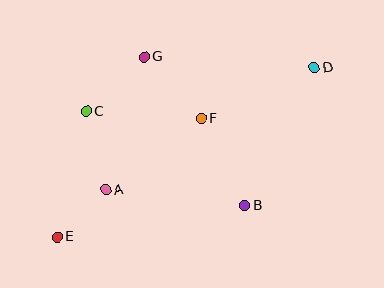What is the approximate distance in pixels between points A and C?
The distance between A and C is approximately 81 pixels.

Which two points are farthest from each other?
Points D and E are farthest from each other.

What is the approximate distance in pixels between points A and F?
The distance between A and F is approximately 119 pixels.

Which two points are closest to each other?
Points A and E are closest to each other.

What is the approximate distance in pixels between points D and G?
The distance between D and G is approximately 170 pixels.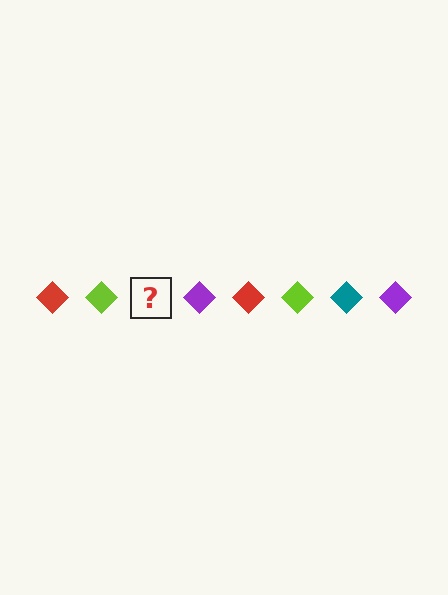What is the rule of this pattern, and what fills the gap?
The rule is that the pattern cycles through red, lime, teal, purple diamonds. The gap should be filled with a teal diamond.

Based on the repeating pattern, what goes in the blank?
The blank should be a teal diamond.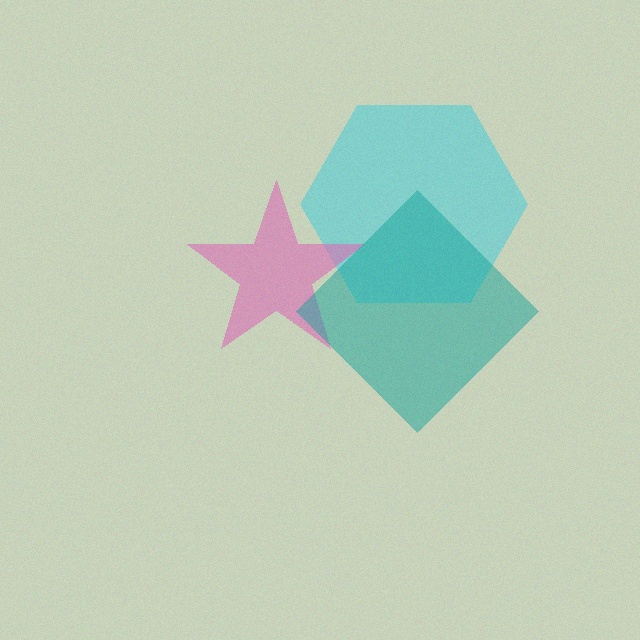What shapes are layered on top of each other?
The layered shapes are: a cyan hexagon, a pink star, a teal diamond.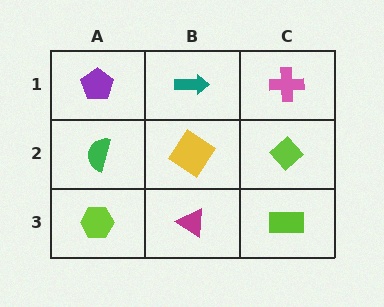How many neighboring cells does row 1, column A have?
2.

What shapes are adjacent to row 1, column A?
A green semicircle (row 2, column A), a teal arrow (row 1, column B).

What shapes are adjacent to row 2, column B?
A teal arrow (row 1, column B), a magenta triangle (row 3, column B), a green semicircle (row 2, column A), a lime diamond (row 2, column C).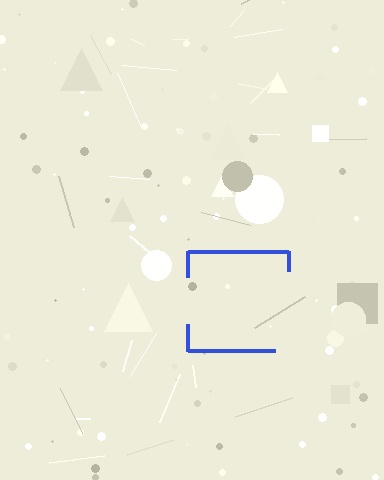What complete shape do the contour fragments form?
The contour fragments form a square.